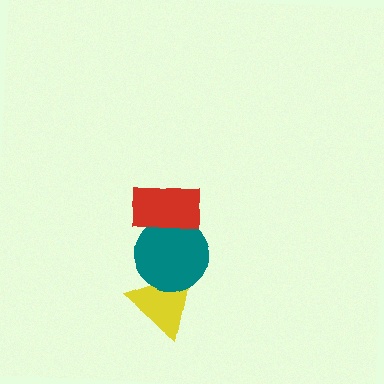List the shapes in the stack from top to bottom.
From top to bottom: the red rectangle, the teal circle, the yellow triangle.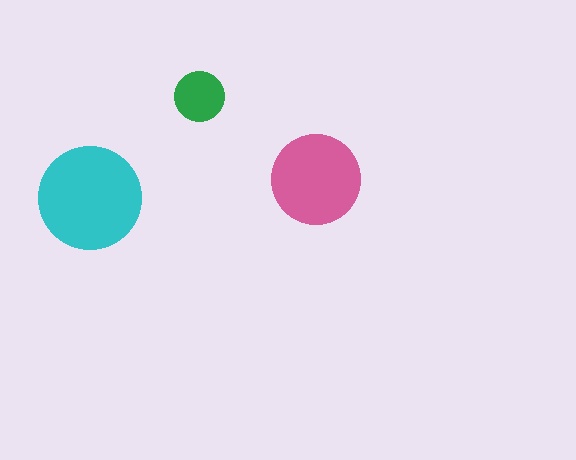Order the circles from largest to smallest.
the cyan one, the pink one, the green one.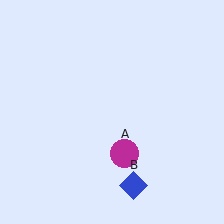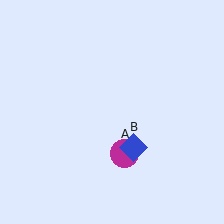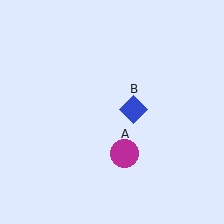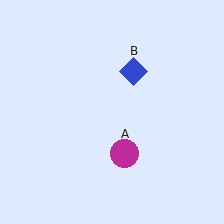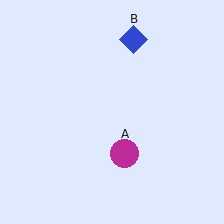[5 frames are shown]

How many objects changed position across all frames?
1 object changed position: blue diamond (object B).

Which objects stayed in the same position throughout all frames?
Magenta circle (object A) remained stationary.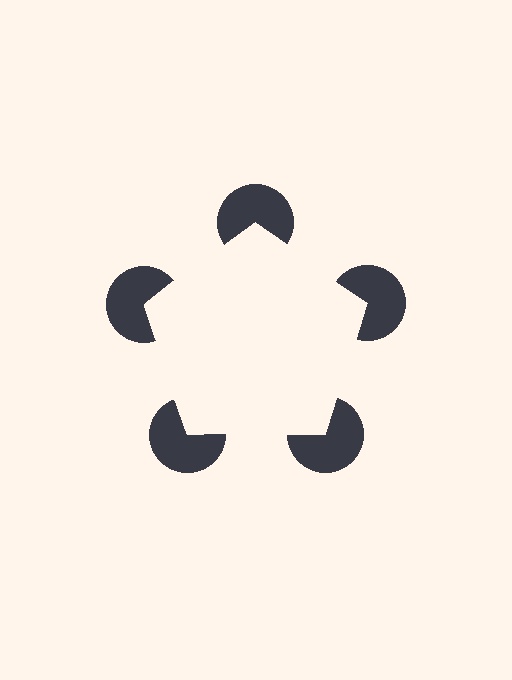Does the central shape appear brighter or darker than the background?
It typically appears slightly brighter than the background, even though no actual brightness change is drawn.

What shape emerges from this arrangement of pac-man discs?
An illusory pentagon — its edges are inferred from the aligned wedge cuts in the pac-man discs, not physically drawn.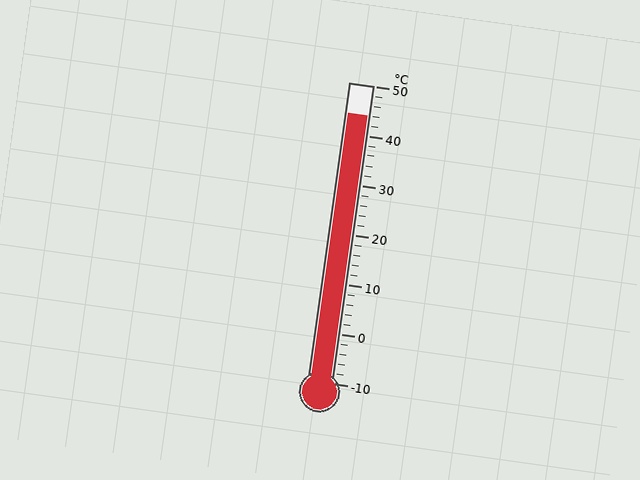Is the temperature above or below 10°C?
The temperature is above 10°C.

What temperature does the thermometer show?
The thermometer shows approximately 44°C.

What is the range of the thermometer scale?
The thermometer scale ranges from -10°C to 50°C.